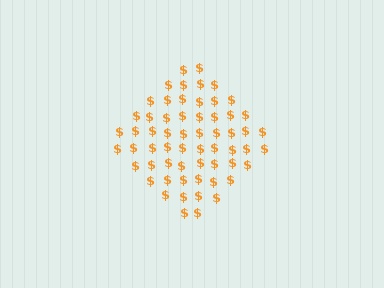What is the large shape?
The large shape is a diamond.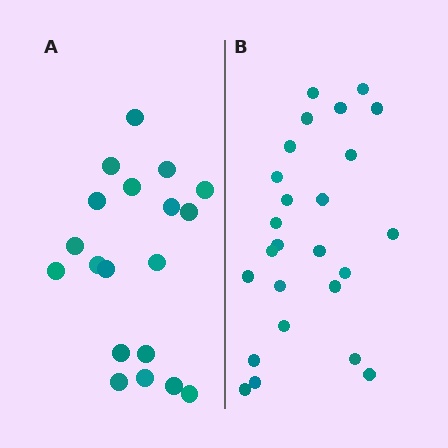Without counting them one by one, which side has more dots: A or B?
Region B (the right region) has more dots.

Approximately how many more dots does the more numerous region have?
Region B has about 6 more dots than region A.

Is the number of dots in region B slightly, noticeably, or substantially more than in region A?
Region B has noticeably more, but not dramatically so. The ratio is roughly 1.3 to 1.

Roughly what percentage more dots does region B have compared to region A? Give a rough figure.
About 30% more.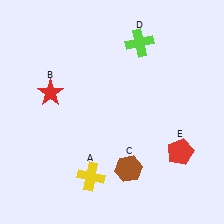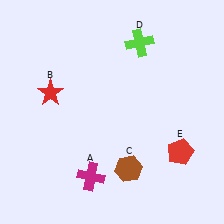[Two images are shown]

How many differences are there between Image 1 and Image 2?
There is 1 difference between the two images.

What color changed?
The cross (A) changed from yellow in Image 1 to magenta in Image 2.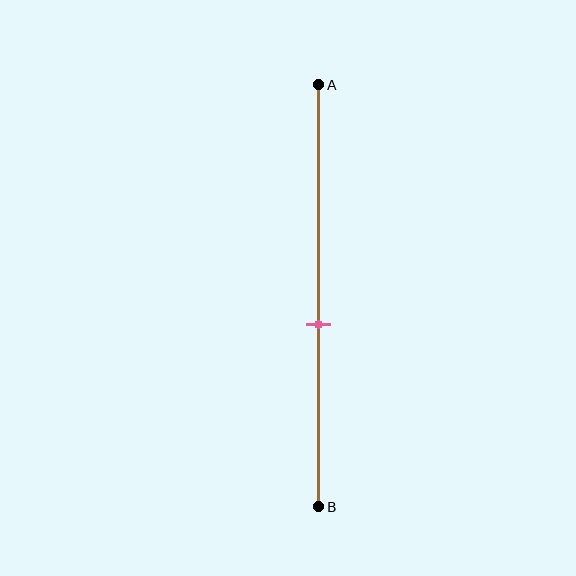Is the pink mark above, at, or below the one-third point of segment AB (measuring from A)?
The pink mark is below the one-third point of segment AB.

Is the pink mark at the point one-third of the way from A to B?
No, the mark is at about 55% from A, not at the 33% one-third point.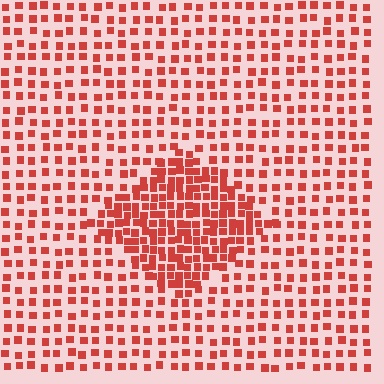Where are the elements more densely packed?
The elements are more densely packed inside the diamond boundary.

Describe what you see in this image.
The image contains small red elements arranged at two different densities. A diamond-shaped region is visible where the elements are more densely packed than the surrounding area.